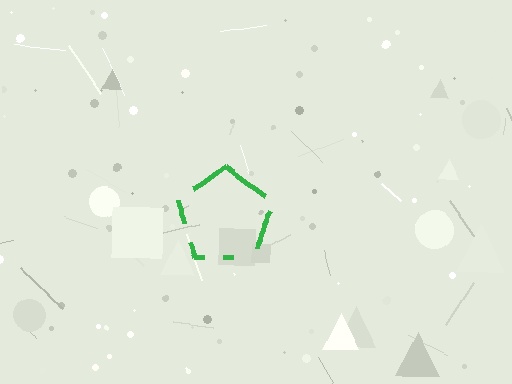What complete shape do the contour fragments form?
The contour fragments form a pentagon.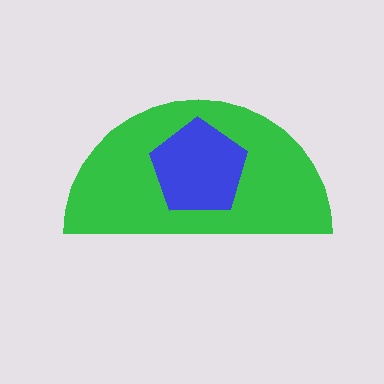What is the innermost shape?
The blue pentagon.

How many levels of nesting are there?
2.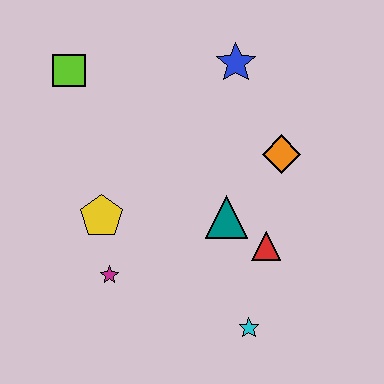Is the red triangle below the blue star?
Yes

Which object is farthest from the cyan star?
The lime square is farthest from the cyan star.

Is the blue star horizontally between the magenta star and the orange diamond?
Yes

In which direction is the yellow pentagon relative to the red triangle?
The yellow pentagon is to the left of the red triangle.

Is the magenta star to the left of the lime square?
No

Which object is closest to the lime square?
The yellow pentagon is closest to the lime square.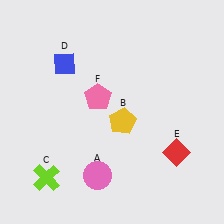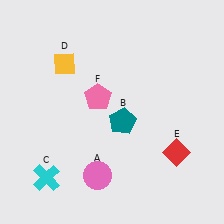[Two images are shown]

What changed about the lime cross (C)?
In Image 1, C is lime. In Image 2, it changed to cyan.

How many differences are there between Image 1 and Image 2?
There are 3 differences between the two images.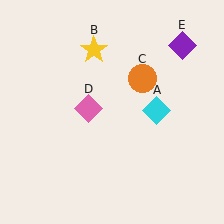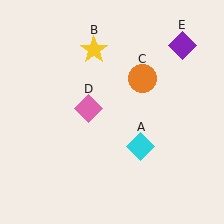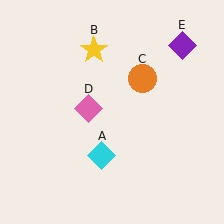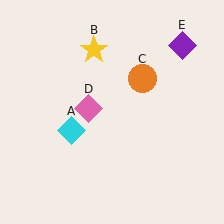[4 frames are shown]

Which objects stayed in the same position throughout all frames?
Yellow star (object B) and orange circle (object C) and pink diamond (object D) and purple diamond (object E) remained stationary.